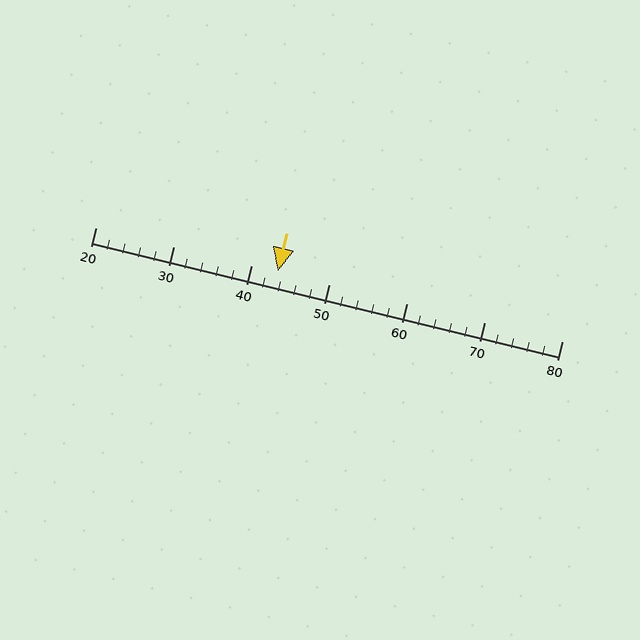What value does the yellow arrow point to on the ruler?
The yellow arrow points to approximately 43.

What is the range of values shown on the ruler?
The ruler shows values from 20 to 80.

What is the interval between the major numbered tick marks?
The major tick marks are spaced 10 units apart.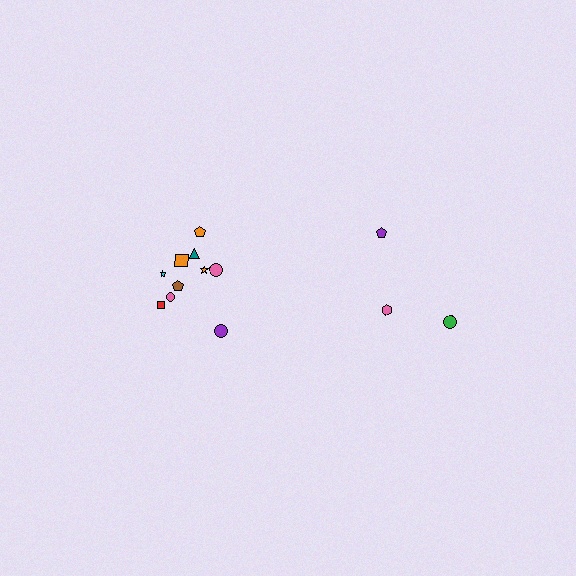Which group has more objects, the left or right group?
The left group.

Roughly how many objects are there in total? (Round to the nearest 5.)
Roughly 15 objects in total.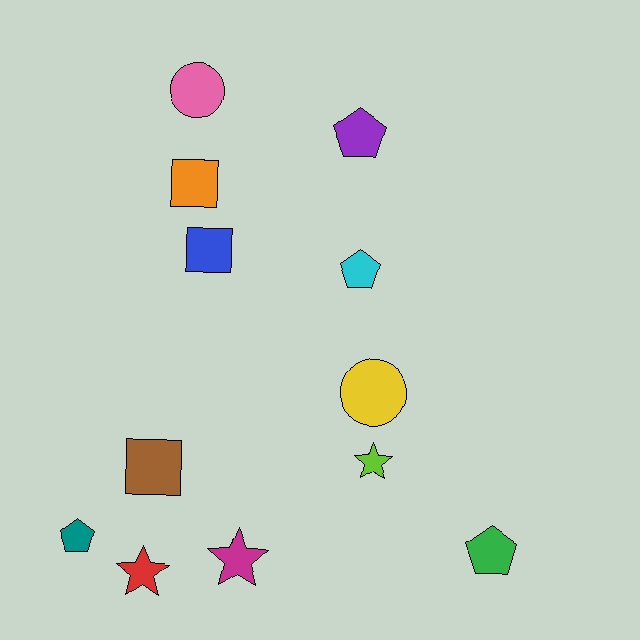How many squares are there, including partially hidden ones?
There are 3 squares.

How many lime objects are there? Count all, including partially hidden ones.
There is 1 lime object.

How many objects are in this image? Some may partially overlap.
There are 12 objects.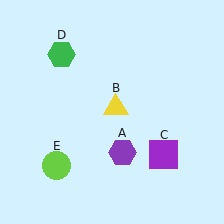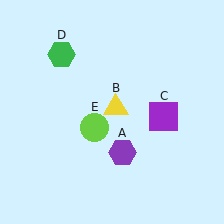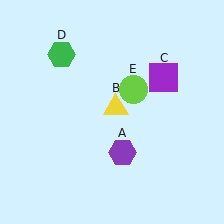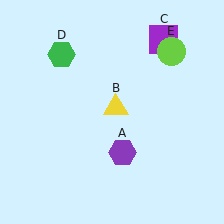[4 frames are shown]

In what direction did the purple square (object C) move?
The purple square (object C) moved up.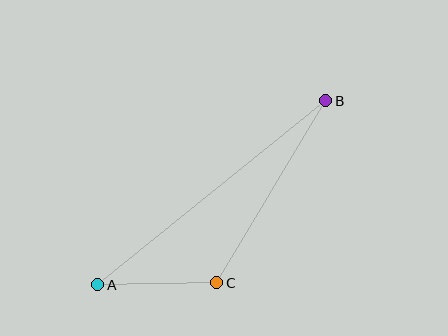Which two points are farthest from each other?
Points A and B are farthest from each other.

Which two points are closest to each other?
Points A and C are closest to each other.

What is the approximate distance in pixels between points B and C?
The distance between B and C is approximately 212 pixels.